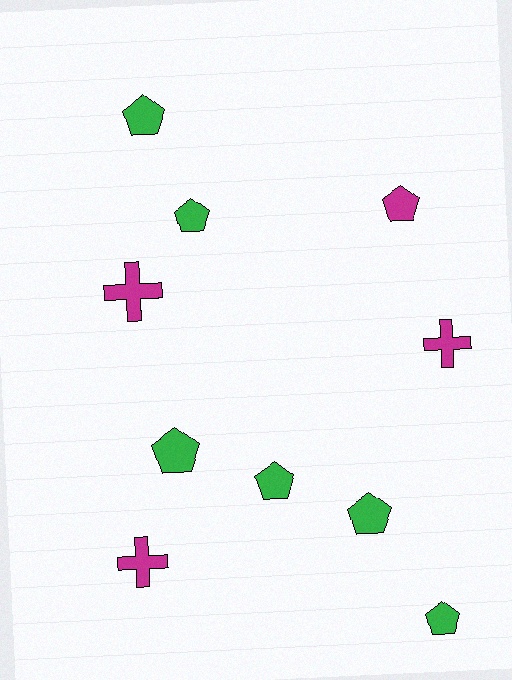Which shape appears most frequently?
Pentagon, with 7 objects.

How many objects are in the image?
There are 10 objects.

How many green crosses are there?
There are no green crosses.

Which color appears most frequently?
Green, with 6 objects.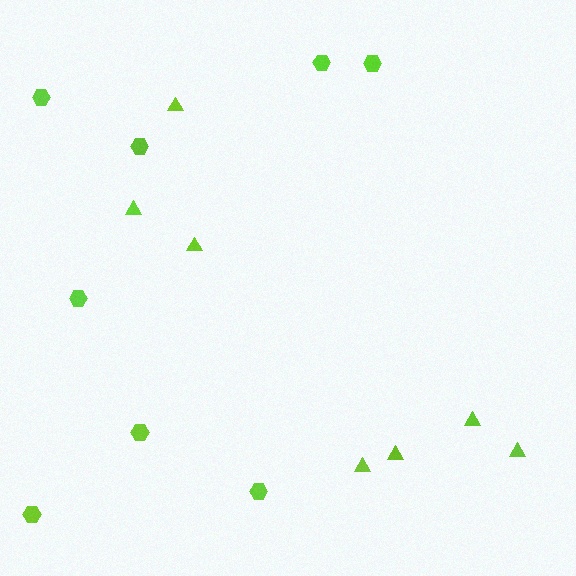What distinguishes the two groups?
There are 2 groups: one group of triangles (7) and one group of hexagons (8).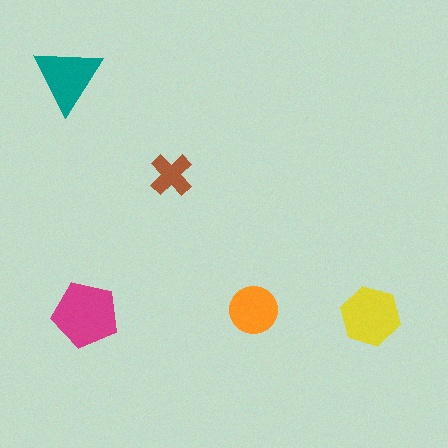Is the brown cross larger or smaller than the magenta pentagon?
Smaller.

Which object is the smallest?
The brown cross.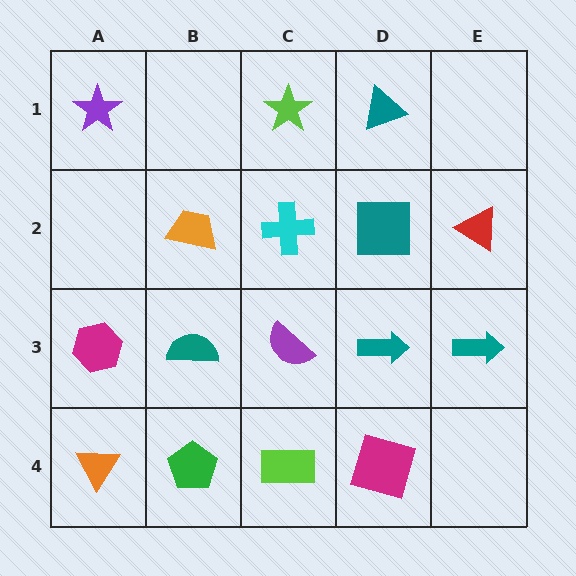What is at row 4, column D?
A magenta square.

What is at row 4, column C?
A lime rectangle.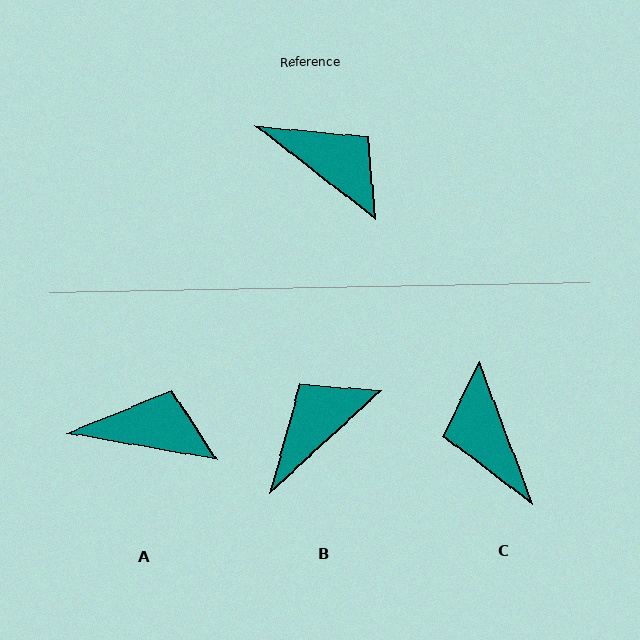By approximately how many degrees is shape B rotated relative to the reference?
Approximately 80 degrees counter-clockwise.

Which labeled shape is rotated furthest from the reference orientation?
C, about 148 degrees away.